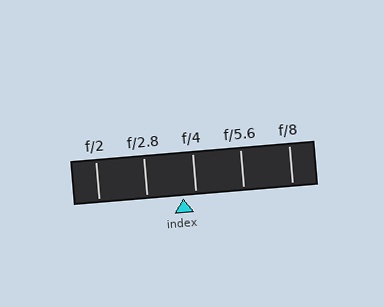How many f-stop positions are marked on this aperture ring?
There are 5 f-stop positions marked.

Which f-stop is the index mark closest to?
The index mark is closest to f/4.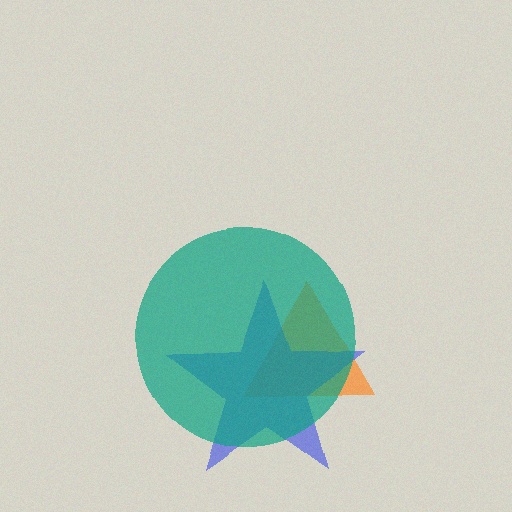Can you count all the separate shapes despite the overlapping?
Yes, there are 3 separate shapes.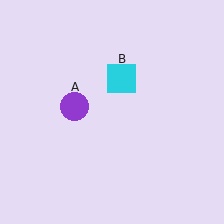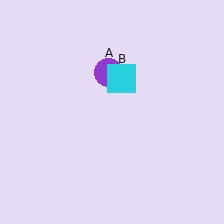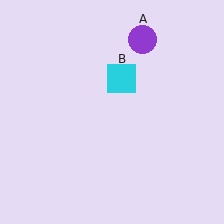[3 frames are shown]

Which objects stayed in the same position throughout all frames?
Cyan square (object B) remained stationary.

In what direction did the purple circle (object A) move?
The purple circle (object A) moved up and to the right.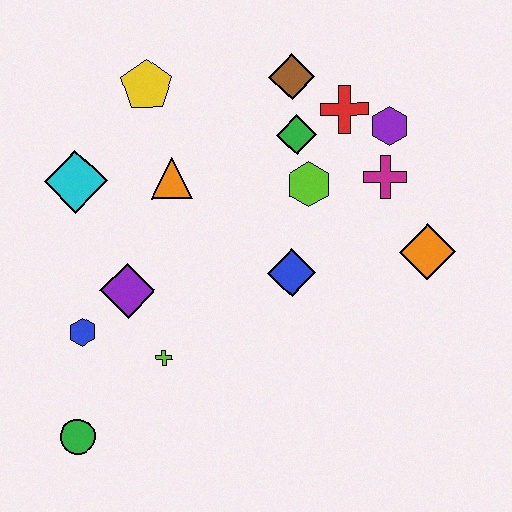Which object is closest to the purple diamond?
The blue hexagon is closest to the purple diamond.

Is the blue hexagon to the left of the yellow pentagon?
Yes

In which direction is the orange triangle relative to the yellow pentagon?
The orange triangle is below the yellow pentagon.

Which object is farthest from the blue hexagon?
The purple hexagon is farthest from the blue hexagon.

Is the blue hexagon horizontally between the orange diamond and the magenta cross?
No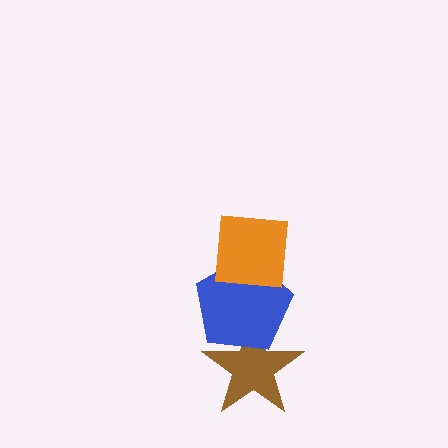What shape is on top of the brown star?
The blue pentagon is on top of the brown star.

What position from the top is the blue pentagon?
The blue pentagon is 2nd from the top.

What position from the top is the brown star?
The brown star is 3rd from the top.